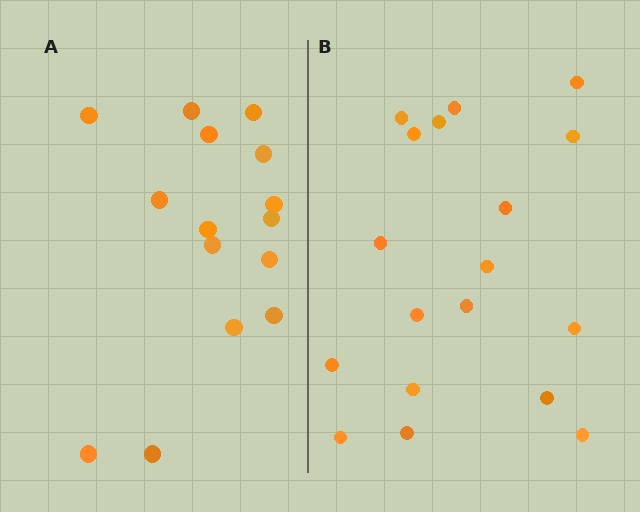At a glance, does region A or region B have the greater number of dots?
Region B (the right region) has more dots.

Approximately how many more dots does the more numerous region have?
Region B has just a few more — roughly 2 or 3 more dots than region A.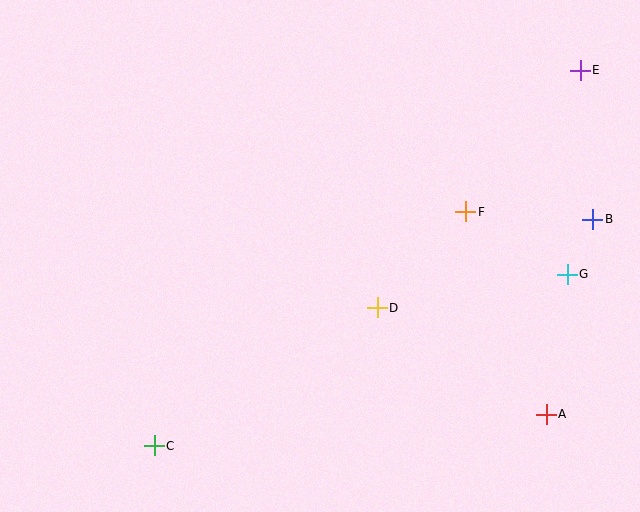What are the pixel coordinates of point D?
Point D is at (377, 308).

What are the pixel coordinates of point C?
Point C is at (154, 446).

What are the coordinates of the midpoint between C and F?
The midpoint between C and F is at (310, 329).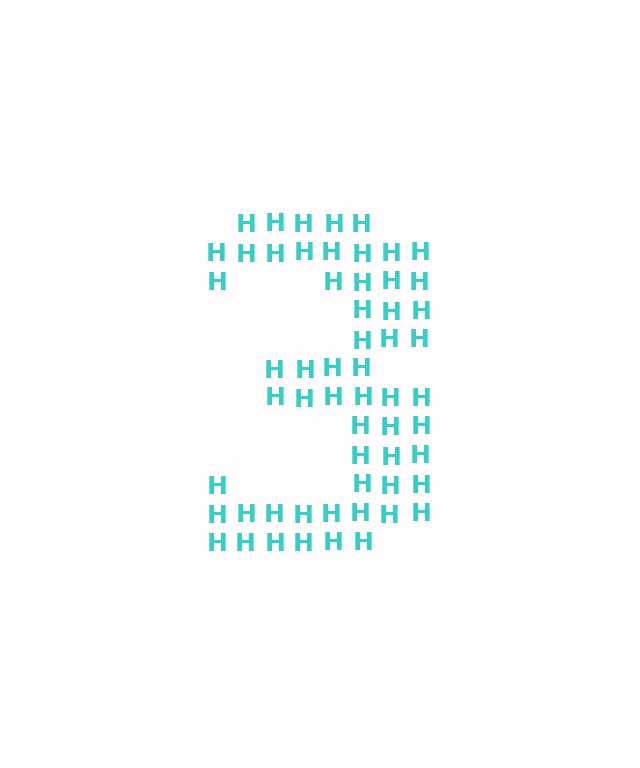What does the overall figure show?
The overall figure shows the digit 3.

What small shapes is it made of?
It is made of small letter H's.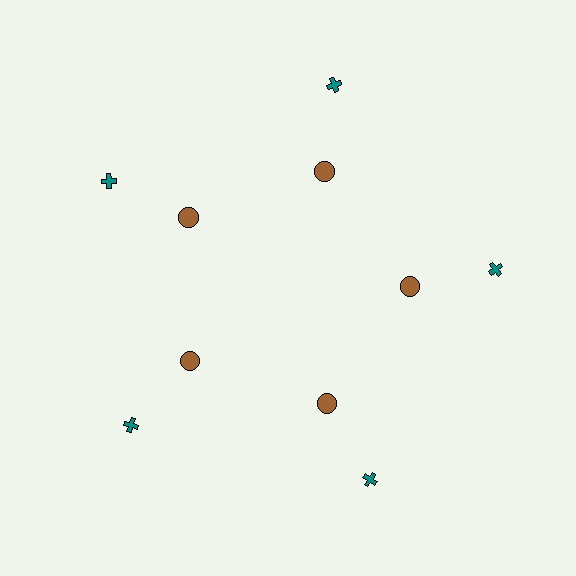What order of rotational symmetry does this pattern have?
This pattern has 5-fold rotational symmetry.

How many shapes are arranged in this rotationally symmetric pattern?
There are 10 shapes, arranged in 5 groups of 2.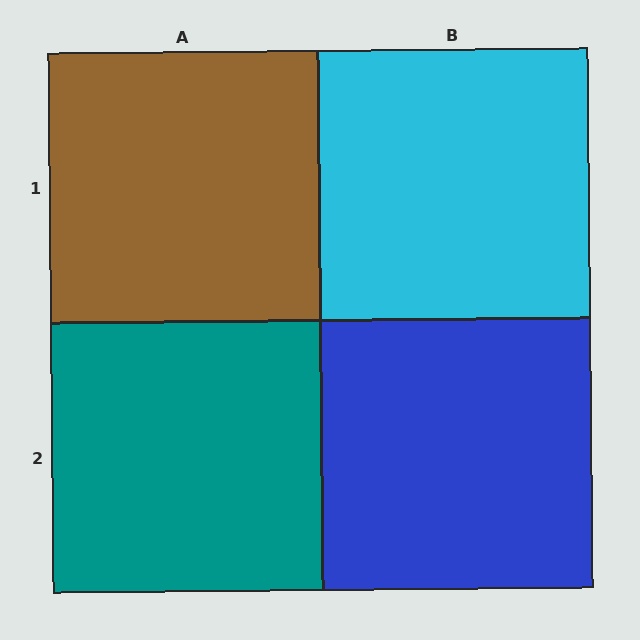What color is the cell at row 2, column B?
Blue.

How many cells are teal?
1 cell is teal.